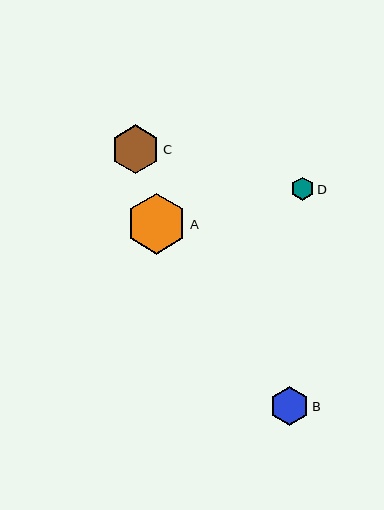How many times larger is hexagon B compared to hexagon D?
Hexagon B is approximately 1.7 times the size of hexagon D.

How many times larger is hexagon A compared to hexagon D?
Hexagon A is approximately 2.6 times the size of hexagon D.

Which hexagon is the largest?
Hexagon A is the largest with a size of approximately 61 pixels.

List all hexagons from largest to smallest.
From largest to smallest: A, C, B, D.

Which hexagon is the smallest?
Hexagon D is the smallest with a size of approximately 23 pixels.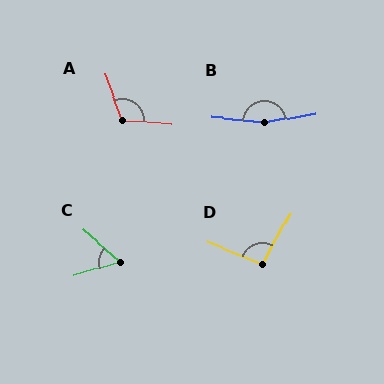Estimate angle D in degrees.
Approximately 96 degrees.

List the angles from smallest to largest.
C (58°), D (96°), A (114°), B (165°).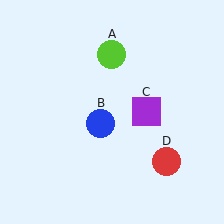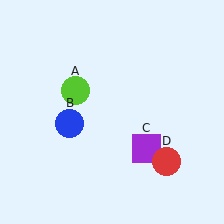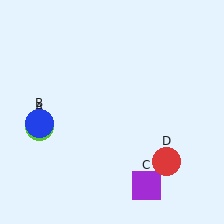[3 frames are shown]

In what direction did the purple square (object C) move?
The purple square (object C) moved down.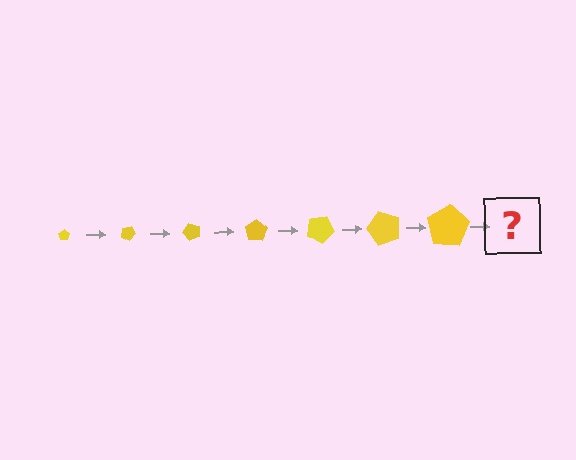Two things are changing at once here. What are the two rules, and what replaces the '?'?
The two rules are that the pentagon grows larger each step and it rotates 25 degrees each step. The '?' should be a pentagon, larger than the previous one and rotated 175 degrees from the start.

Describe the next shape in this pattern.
It should be a pentagon, larger than the previous one and rotated 175 degrees from the start.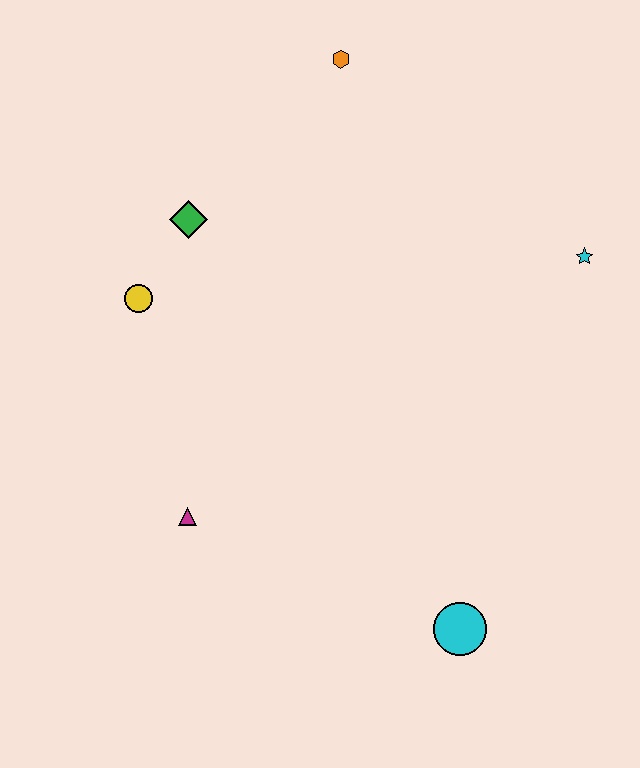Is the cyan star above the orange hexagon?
No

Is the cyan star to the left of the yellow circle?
No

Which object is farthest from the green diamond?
The cyan circle is farthest from the green diamond.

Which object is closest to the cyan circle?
The magenta triangle is closest to the cyan circle.